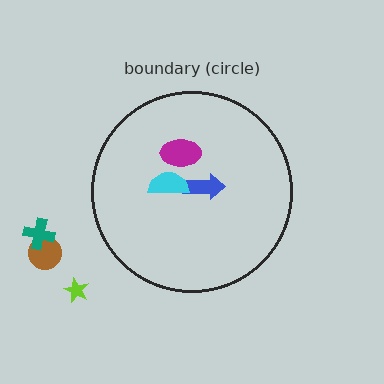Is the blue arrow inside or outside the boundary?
Inside.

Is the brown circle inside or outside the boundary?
Outside.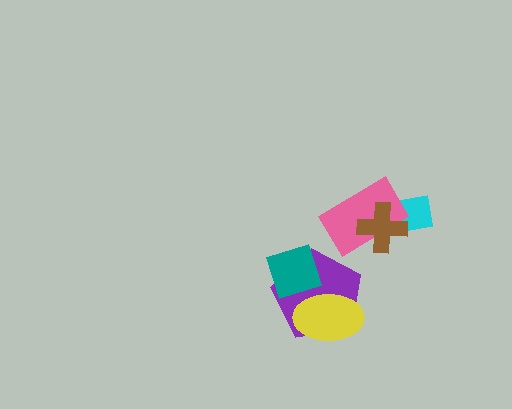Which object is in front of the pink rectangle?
The brown cross is in front of the pink rectangle.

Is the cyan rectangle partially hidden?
Yes, it is partially covered by another shape.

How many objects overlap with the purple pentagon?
2 objects overlap with the purple pentagon.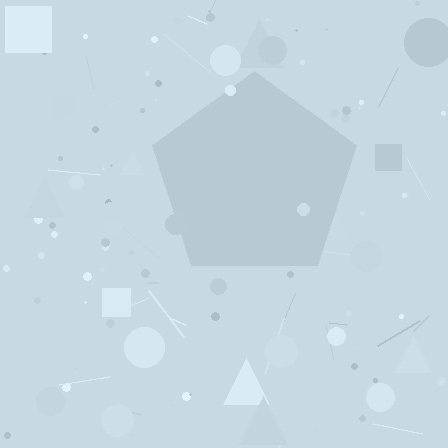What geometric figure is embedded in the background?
A pentagon is embedded in the background.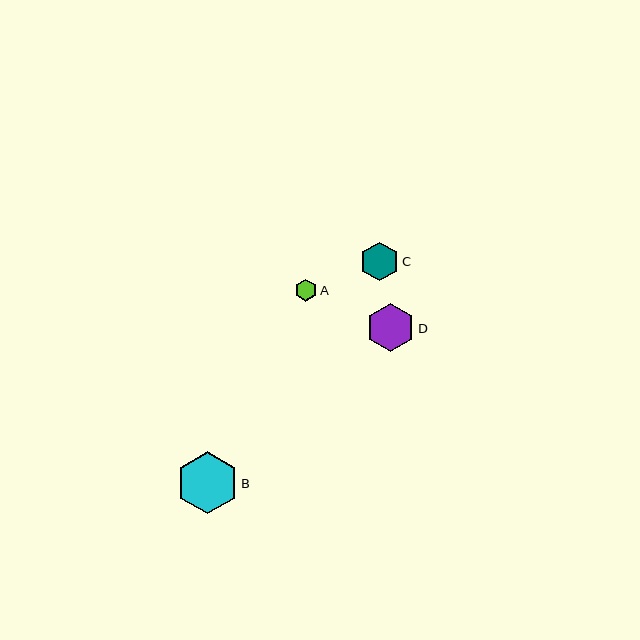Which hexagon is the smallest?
Hexagon A is the smallest with a size of approximately 22 pixels.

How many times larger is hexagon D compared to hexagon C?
Hexagon D is approximately 1.3 times the size of hexagon C.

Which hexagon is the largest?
Hexagon B is the largest with a size of approximately 62 pixels.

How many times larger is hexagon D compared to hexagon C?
Hexagon D is approximately 1.3 times the size of hexagon C.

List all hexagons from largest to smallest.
From largest to smallest: B, D, C, A.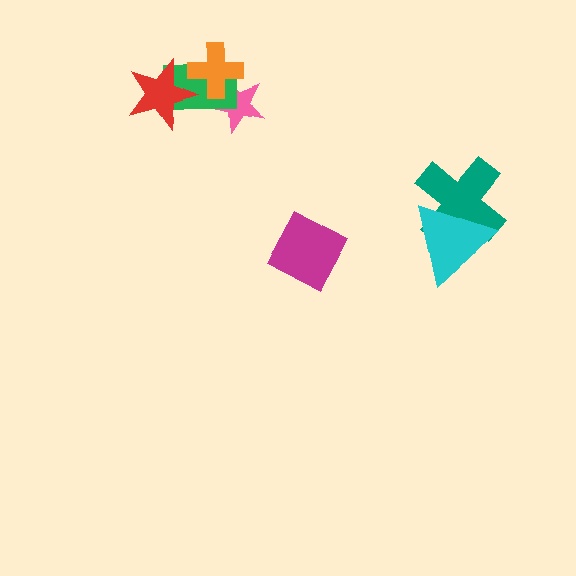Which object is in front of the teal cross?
The cyan triangle is in front of the teal cross.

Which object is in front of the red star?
The orange cross is in front of the red star.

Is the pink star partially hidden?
Yes, it is partially covered by another shape.